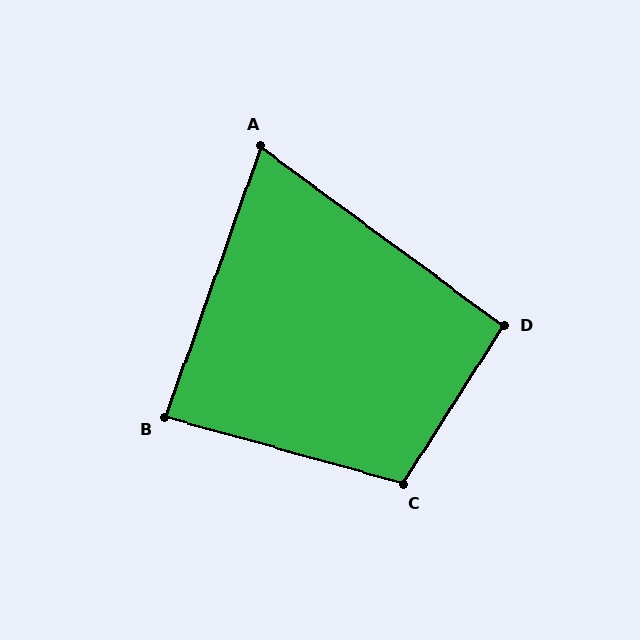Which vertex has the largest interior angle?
C, at approximately 107 degrees.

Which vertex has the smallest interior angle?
A, at approximately 73 degrees.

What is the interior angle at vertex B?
Approximately 86 degrees (approximately right).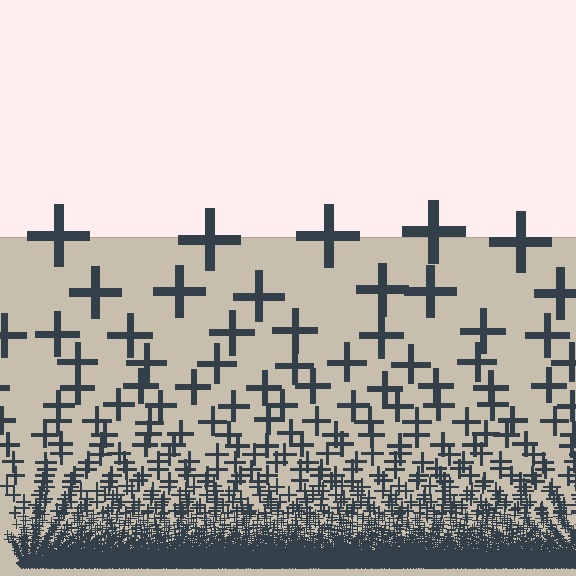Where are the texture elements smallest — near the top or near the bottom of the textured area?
Near the bottom.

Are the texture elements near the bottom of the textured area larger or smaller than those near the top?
Smaller. The gradient is inverted — elements near the bottom are smaller and denser.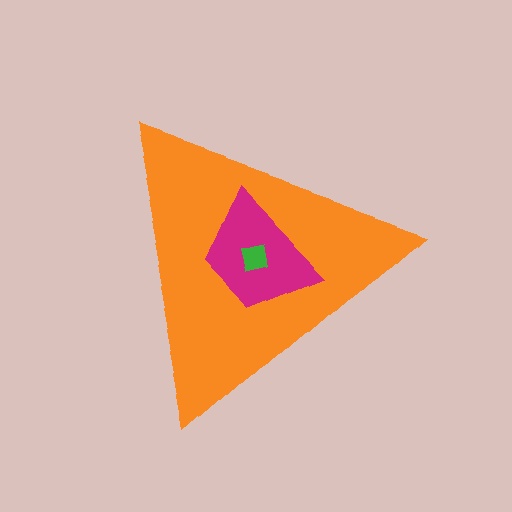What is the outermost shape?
The orange triangle.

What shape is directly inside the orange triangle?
The magenta trapezoid.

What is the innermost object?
The green square.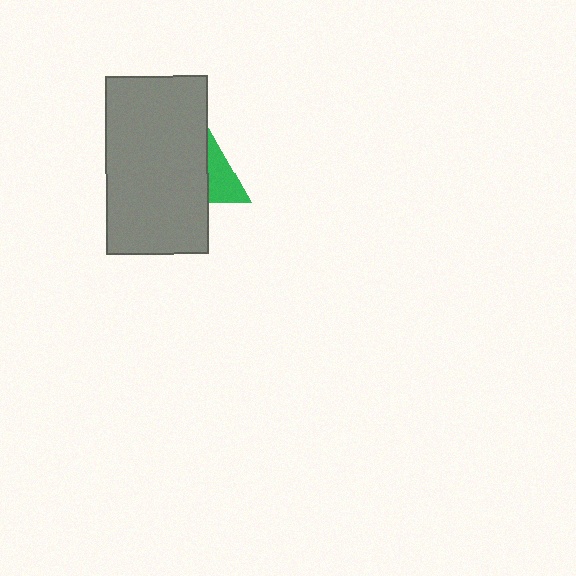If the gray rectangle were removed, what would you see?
You would see the complete green triangle.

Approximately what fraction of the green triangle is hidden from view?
Roughly 59% of the green triangle is hidden behind the gray rectangle.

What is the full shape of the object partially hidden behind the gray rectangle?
The partially hidden object is a green triangle.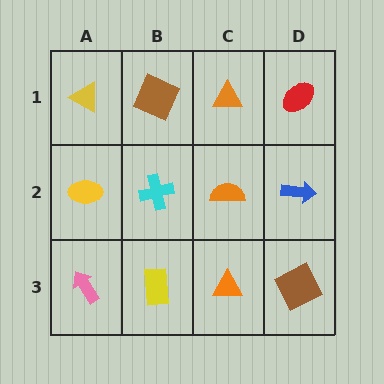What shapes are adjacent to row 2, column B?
A brown square (row 1, column B), a yellow rectangle (row 3, column B), a yellow ellipse (row 2, column A), an orange semicircle (row 2, column C).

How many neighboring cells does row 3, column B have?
3.